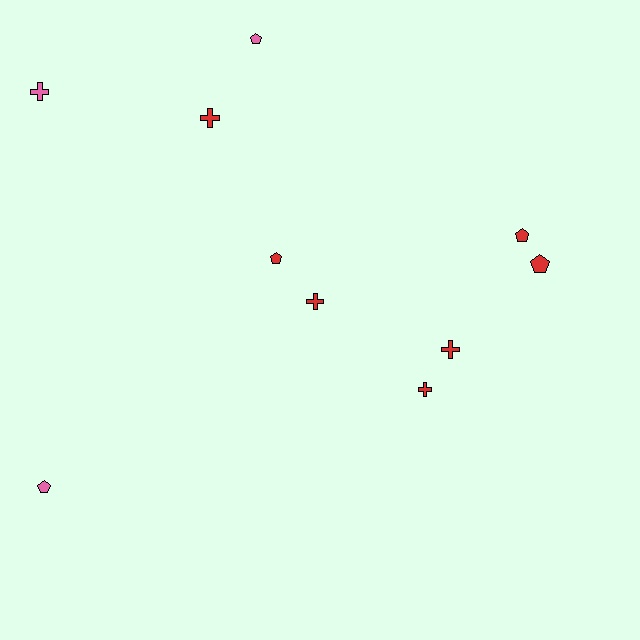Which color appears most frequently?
Red, with 7 objects.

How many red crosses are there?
There are 4 red crosses.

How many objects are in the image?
There are 10 objects.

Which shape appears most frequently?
Pentagon, with 5 objects.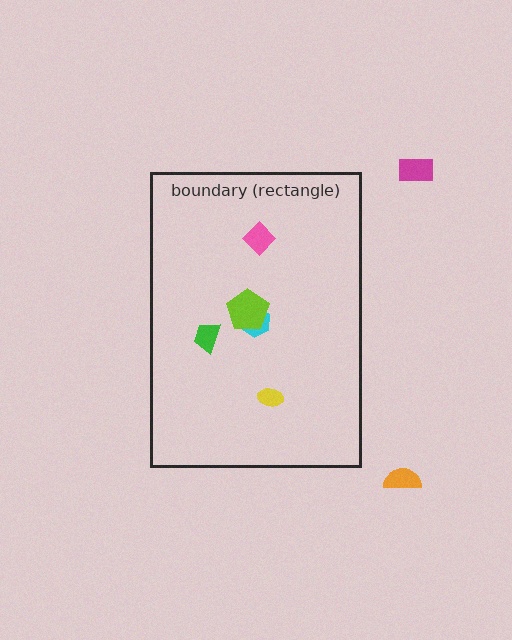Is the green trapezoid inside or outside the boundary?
Inside.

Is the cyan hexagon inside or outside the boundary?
Inside.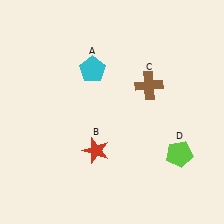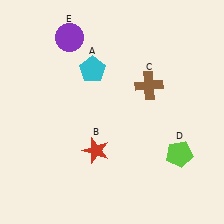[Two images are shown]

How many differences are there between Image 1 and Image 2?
There is 1 difference between the two images.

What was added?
A purple circle (E) was added in Image 2.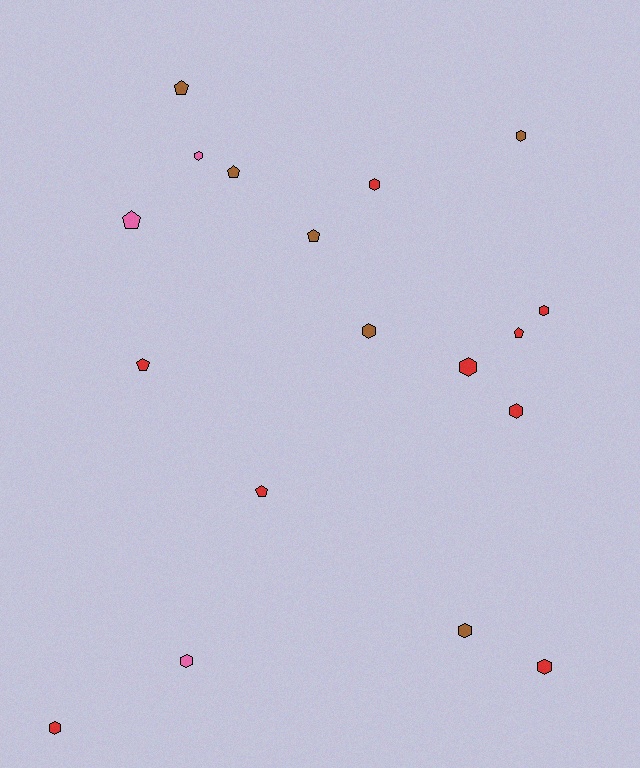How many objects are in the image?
There are 18 objects.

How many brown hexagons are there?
There are 3 brown hexagons.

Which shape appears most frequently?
Hexagon, with 11 objects.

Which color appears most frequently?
Red, with 9 objects.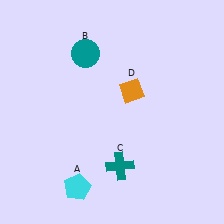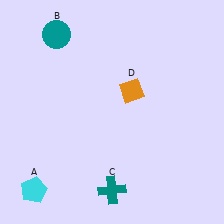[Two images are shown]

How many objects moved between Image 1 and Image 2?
3 objects moved between the two images.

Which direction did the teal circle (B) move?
The teal circle (B) moved left.